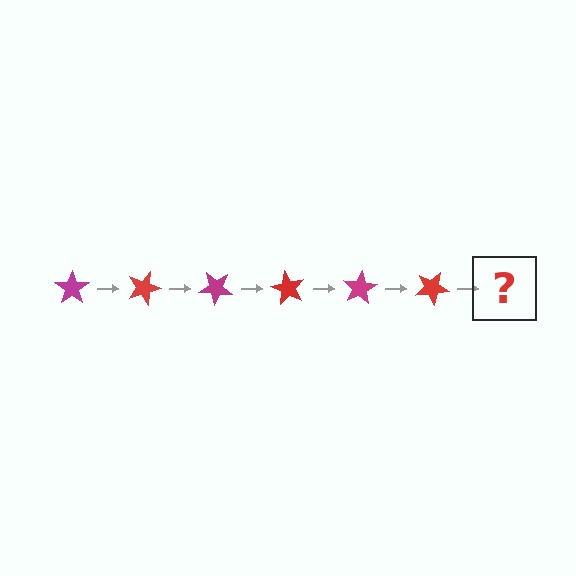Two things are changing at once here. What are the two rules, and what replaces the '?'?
The two rules are that it rotates 20 degrees each step and the color cycles through magenta and red. The '?' should be a magenta star, rotated 120 degrees from the start.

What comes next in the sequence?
The next element should be a magenta star, rotated 120 degrees from the start.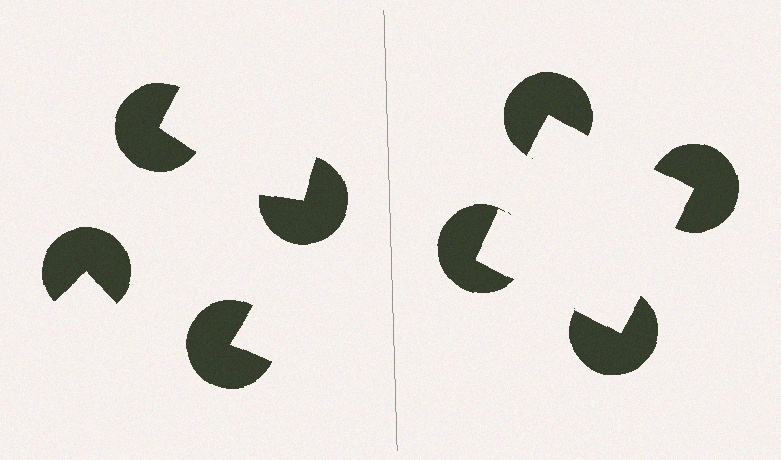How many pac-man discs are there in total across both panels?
8 — 4 on each side.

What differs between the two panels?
The pac-man discs are positioned identically on both sides; only the wedge orientations differ. On the right they align to a square; on the left they are misaligned.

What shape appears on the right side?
An illusory square.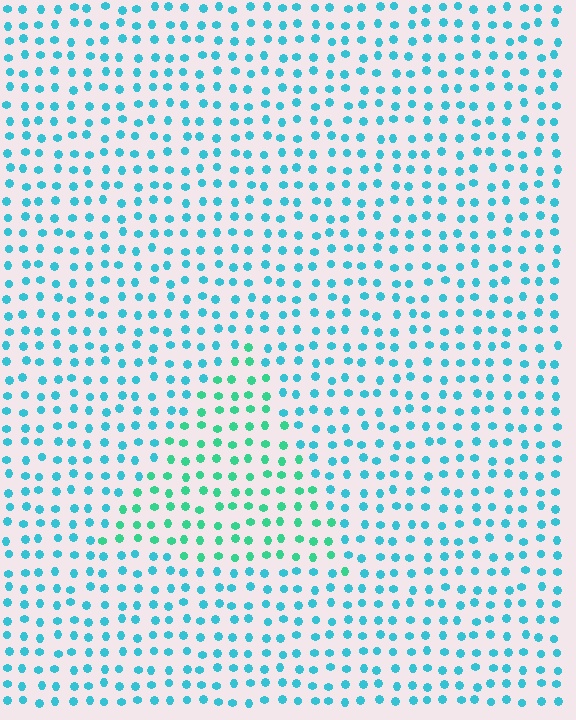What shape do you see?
I see a triangle.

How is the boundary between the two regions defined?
The boundary is defined purely by a slight shift in hue (about 33 degrees). Spacing, size, and orientation are identical on both sides.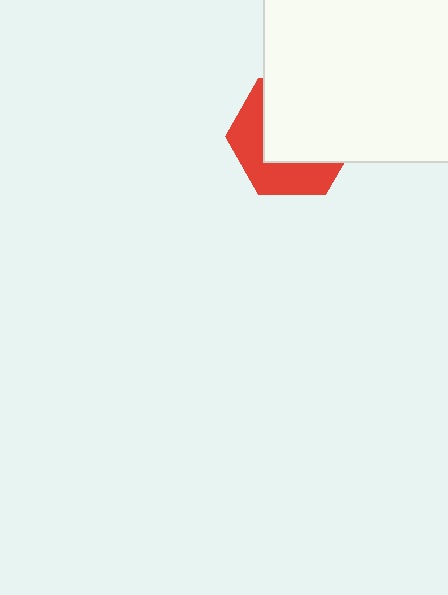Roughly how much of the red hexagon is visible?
A small part of it is visible (roughly 41%).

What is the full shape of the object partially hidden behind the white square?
The partially hidden object is a red hexagon.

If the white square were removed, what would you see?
You would see the complete red hexagon.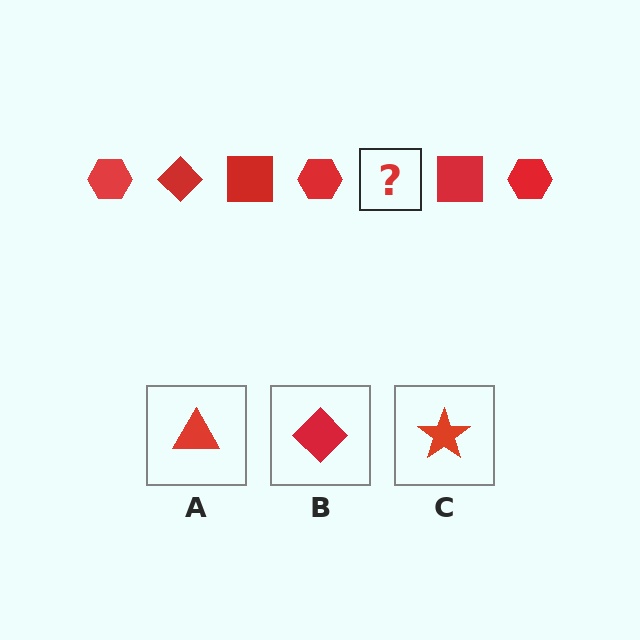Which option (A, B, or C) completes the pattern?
B.